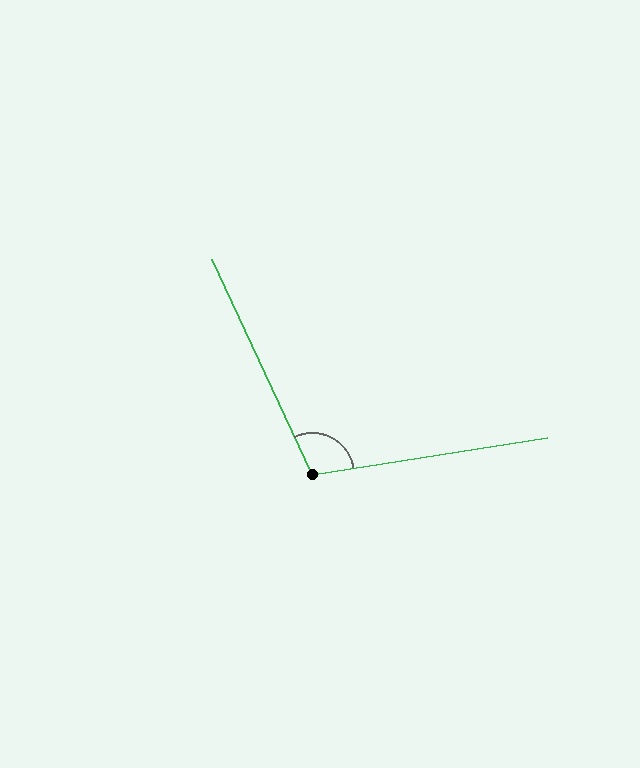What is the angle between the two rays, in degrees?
Approximately 106 degrees.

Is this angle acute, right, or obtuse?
It is obtuse.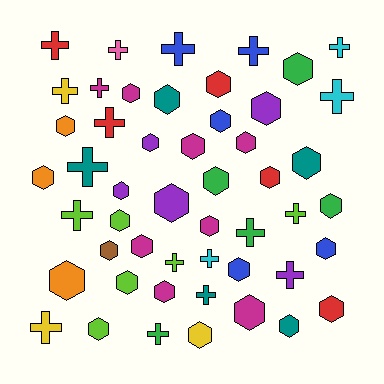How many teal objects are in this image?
There are 5 teal objects.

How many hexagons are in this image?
There are 31 hexagons.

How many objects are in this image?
There are 50 objects.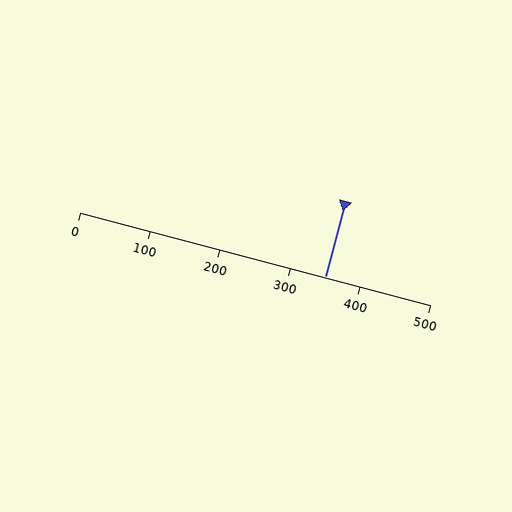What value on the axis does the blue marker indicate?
The marker indicates approximately 350.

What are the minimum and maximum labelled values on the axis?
The axis runs from 0 to 500.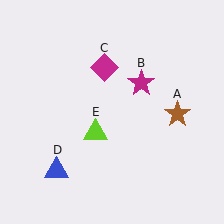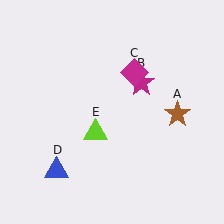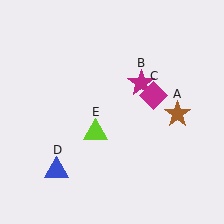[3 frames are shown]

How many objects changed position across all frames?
1 object changed position: magenta diamond (object C).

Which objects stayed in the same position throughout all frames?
Brown star (object A) and magenta star (object B) and blue triangle (object D) and lime triangle (object E) remained stationary.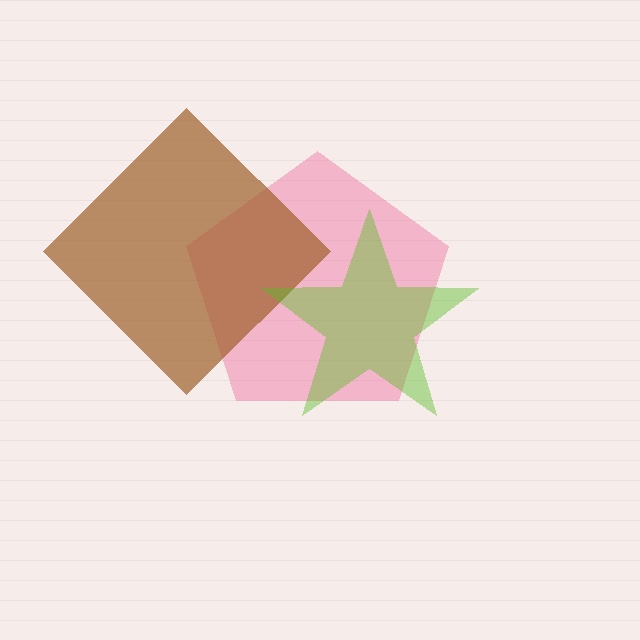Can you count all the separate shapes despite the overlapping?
Yes, there are 3 separate shapes.